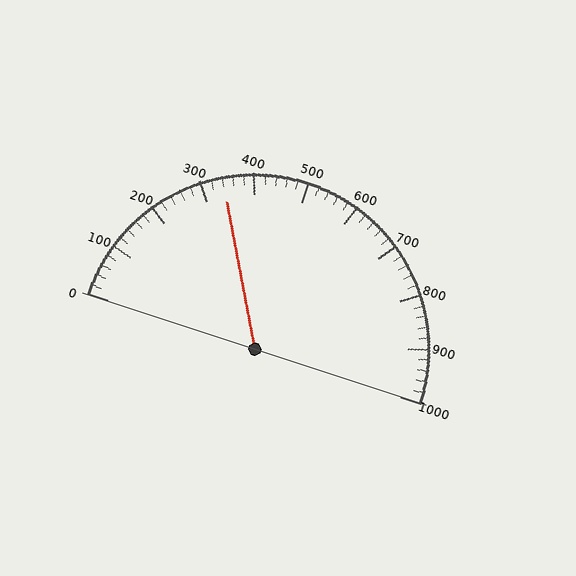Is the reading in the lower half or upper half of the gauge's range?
The reading is in the lower half of the range (0 to 1000).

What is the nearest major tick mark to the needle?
The nearest major tick mark is 300.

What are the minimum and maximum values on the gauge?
The gauge ranges from 0 to 1000.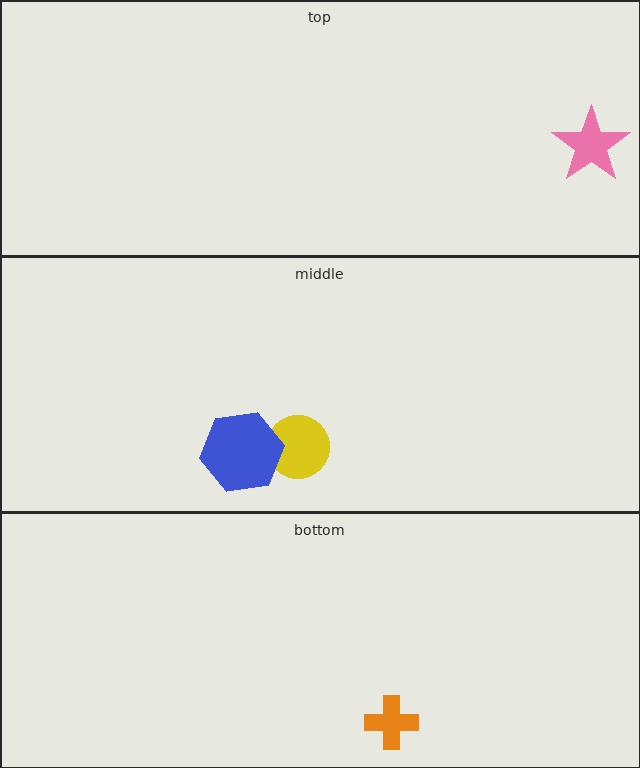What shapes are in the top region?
The pink star.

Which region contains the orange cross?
The bottom region.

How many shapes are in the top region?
1.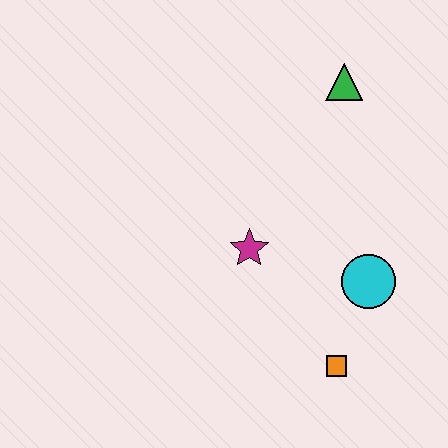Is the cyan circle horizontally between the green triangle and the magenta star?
No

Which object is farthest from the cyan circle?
The green triangle is farthest from the cyan circle.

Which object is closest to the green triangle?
The magenta star is closest to the green triangle.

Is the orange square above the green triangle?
No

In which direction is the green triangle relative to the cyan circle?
The green triangle is above the cyan circle.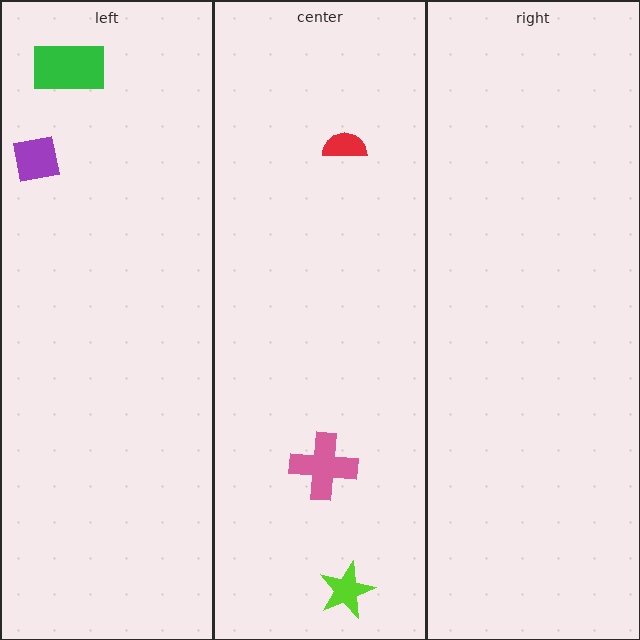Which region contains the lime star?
The center region.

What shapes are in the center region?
The red semicircle, the pink cross, the lime star.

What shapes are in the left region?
The purple square, the green rectangle.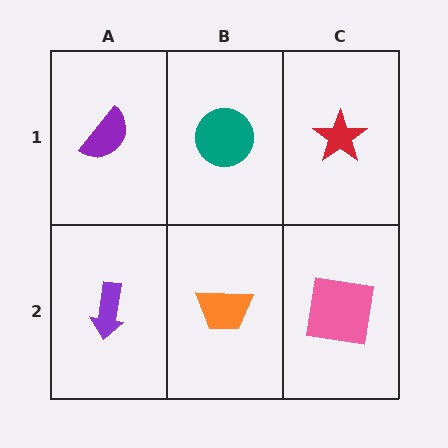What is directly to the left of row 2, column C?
An orange trapezoid.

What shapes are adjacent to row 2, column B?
A teal circle (row 1, column B), a purple arrow (row 2, column A), a pink square (row 2, column C).